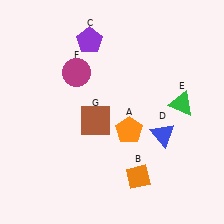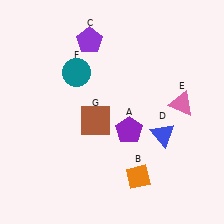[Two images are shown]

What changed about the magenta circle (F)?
In Image 1, F is magenta. In Image 2, it changed to teal.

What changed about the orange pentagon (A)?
In Image 1, A is orange. In Image 2, it changed to purple.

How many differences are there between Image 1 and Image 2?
There are 3 differences between the two images.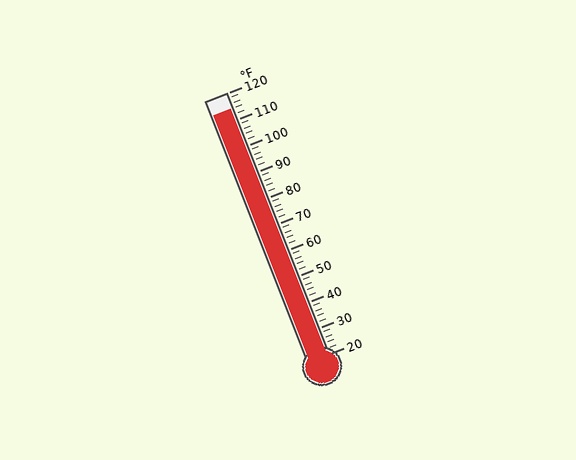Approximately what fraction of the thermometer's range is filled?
The thermometer is filled to approximately 95% of its range.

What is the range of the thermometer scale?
The thermometer scale ranges from 20°F to 120°F.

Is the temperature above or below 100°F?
The temperature is above 100°F.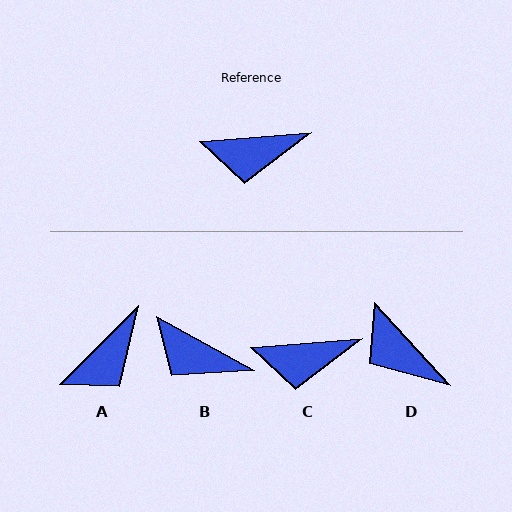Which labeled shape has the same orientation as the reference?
C.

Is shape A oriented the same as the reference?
No, it is off by about 40 degrees.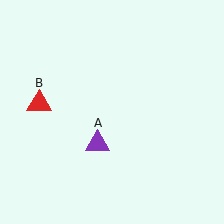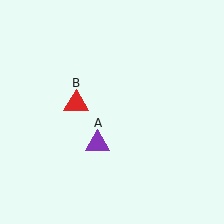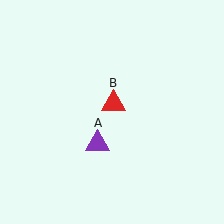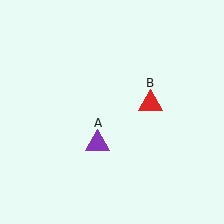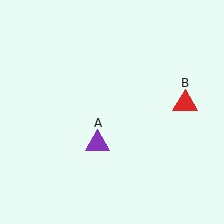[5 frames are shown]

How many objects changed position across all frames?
1 object changed position: red triangle (object B).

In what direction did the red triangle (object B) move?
The red triangle (object B) moved right.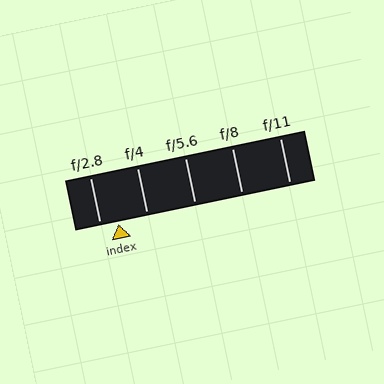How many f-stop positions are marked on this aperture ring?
There are 5 f-stop positions marked.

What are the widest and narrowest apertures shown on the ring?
The widest aperture shown is f/2.8 and the narrowest is f/11.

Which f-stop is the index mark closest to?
The index mark is closest to f/2.8.